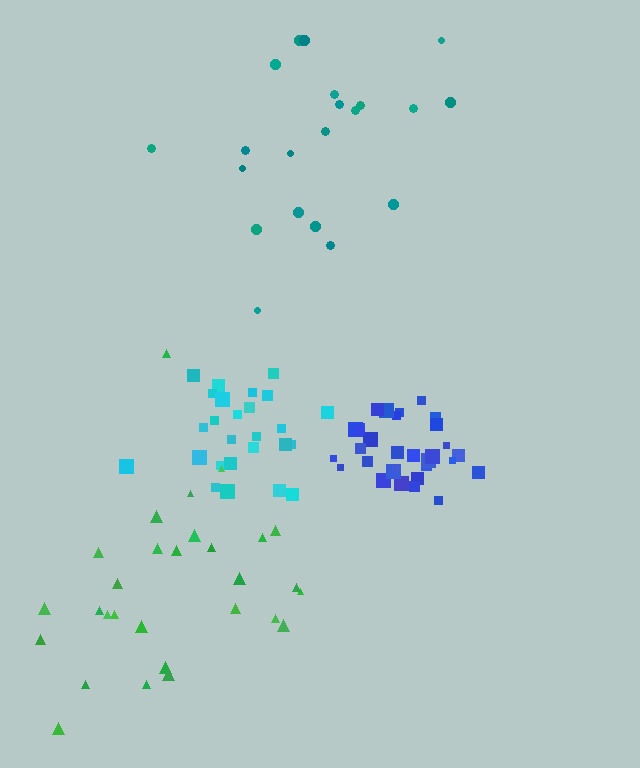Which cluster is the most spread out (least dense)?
Teal.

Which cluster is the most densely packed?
Blue.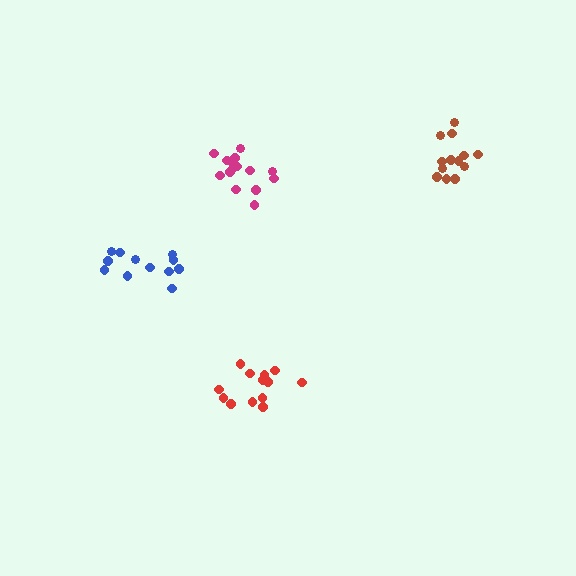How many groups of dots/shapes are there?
There are 4 groups.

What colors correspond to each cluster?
The clusters are colored: brown, blue, red, magenta.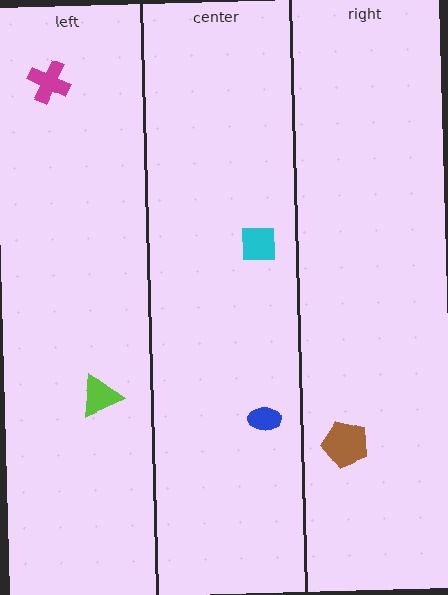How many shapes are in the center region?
2.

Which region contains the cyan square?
The center region.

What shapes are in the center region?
The cyan square, the blue ellipse.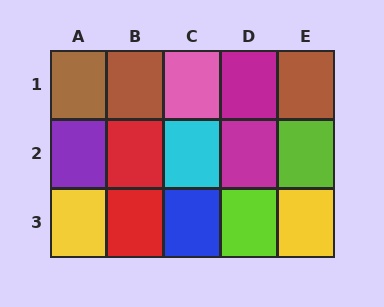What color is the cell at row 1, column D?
Magenta.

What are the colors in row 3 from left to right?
Yellow, red, blue, lime, yellow.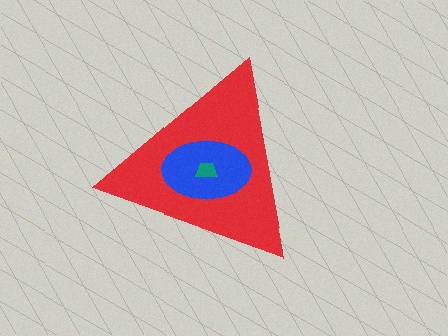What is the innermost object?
The teal trapezoid.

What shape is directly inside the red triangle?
The blue ellipse.